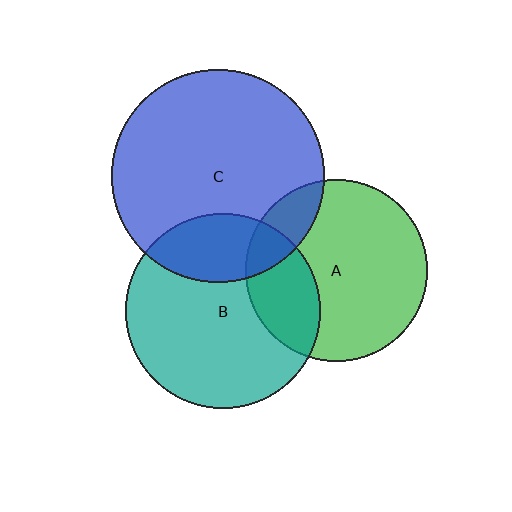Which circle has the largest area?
Circle C (blue).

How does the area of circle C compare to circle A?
Approximately 1.4 times.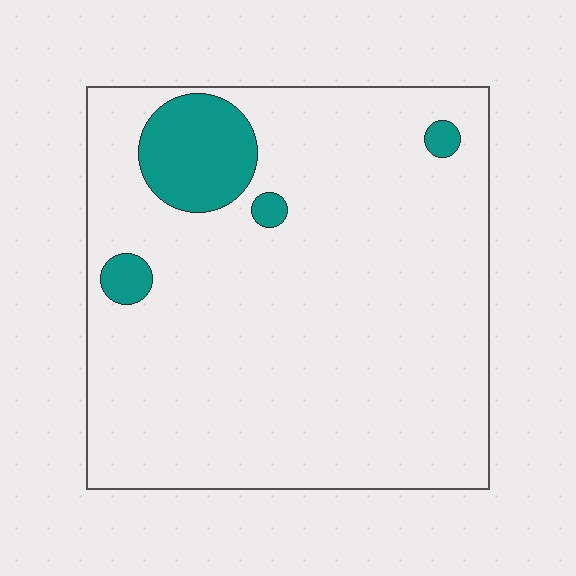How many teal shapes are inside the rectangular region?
4.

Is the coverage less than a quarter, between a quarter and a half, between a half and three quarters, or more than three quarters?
Less than a quarter.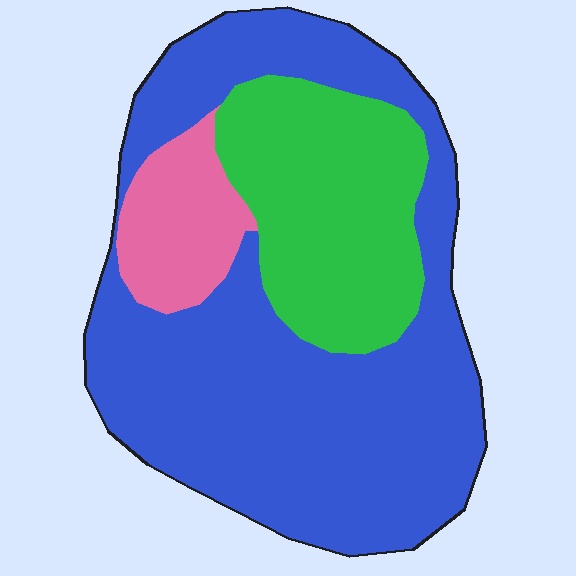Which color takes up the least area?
Pink, at roughly 10%.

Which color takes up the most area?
Blue, at roughly 65%.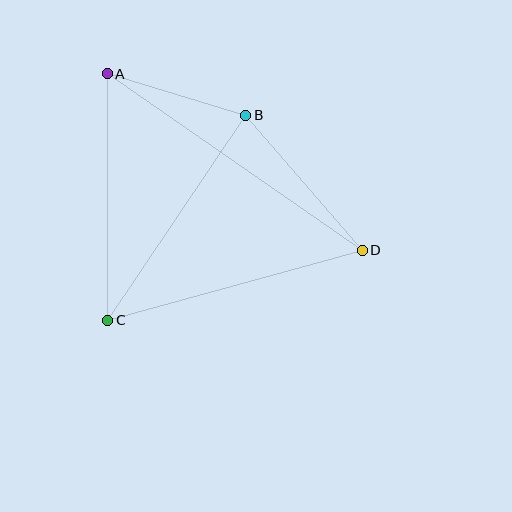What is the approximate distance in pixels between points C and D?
The distance between C and D is approximately 264 pixels.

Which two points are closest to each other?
Points A and B are closest to each other.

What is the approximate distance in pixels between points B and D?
The distance between B and D is approximately 178 pixels.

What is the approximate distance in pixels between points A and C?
The distance between A and C is approximately 246 pixels.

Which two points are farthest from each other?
Points A and D are farthest from each other.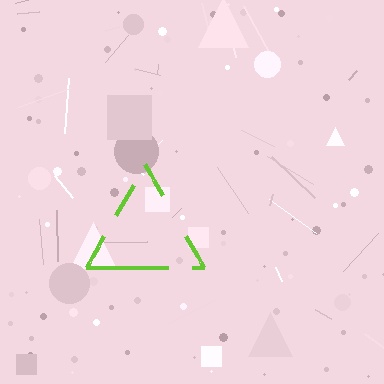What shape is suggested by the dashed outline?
The dashed outline suggests a triangle.